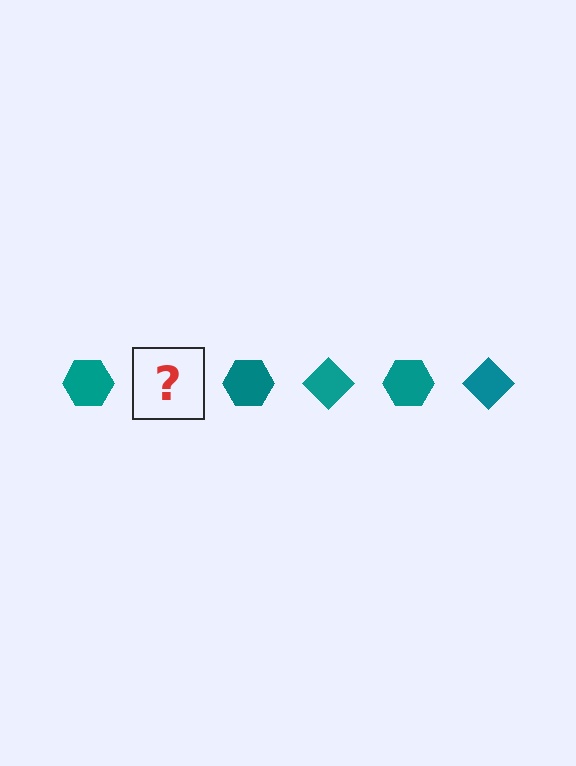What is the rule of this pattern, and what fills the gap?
The rule is that the pattern cycles through hexagon, diamond shapes in teal. The gap should be filled with a teal diamond.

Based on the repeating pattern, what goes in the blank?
The blank should be a teal diamond.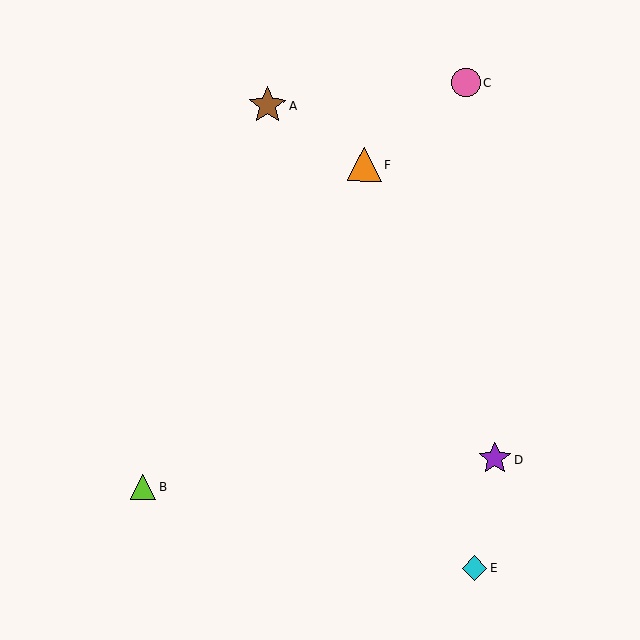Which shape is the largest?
The brown star (labeled A) is the largest.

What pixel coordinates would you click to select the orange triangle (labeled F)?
Click at (364, 165) to select the orange triangle F.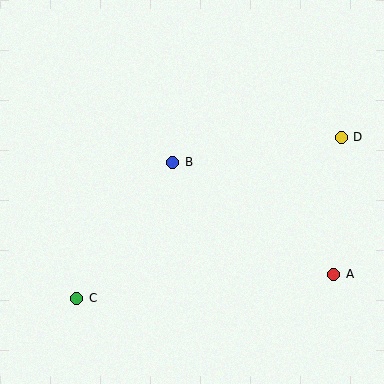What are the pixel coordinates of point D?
Point D is at (341, 137).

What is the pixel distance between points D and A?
The distance between D and A is 137 pixels.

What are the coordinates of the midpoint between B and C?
The midpoint between B and C is at (125, 230).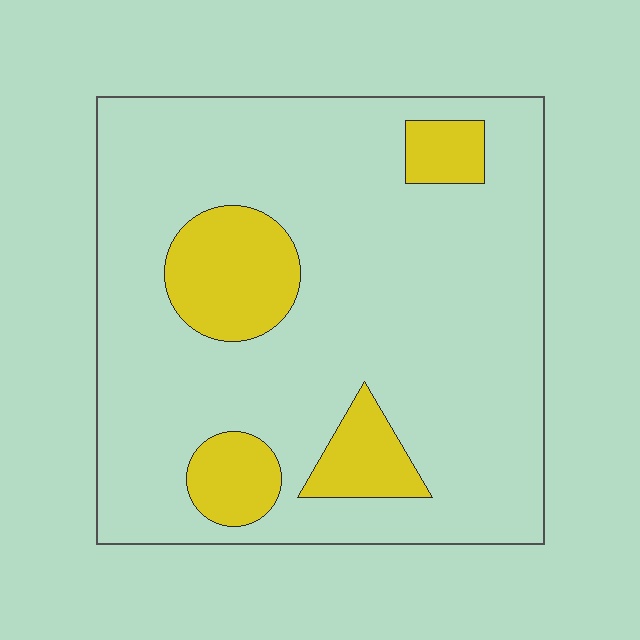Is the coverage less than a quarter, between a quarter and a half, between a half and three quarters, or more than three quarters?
Less than a quarter.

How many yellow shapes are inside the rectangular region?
4.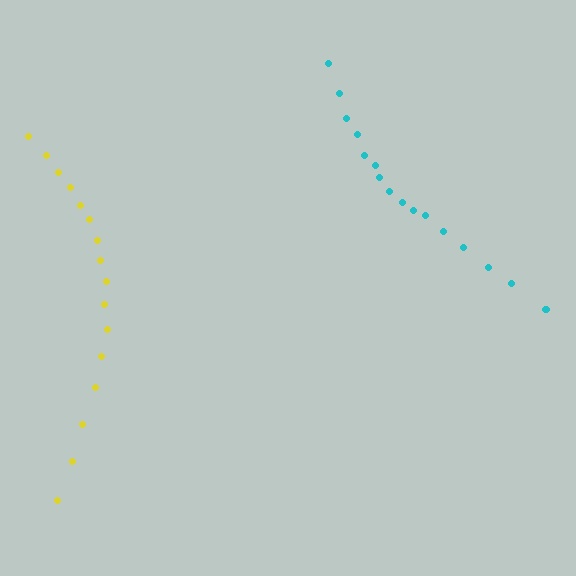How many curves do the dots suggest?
There are 2 distinct paths.